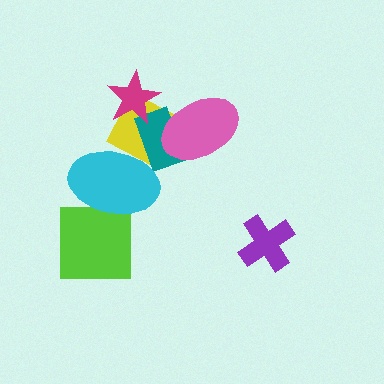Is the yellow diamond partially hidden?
Yes, it is partially covered by another shape.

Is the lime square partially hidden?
Yes, it is partially covered by another shape.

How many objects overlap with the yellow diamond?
4 objects overlap with the yellow diamond.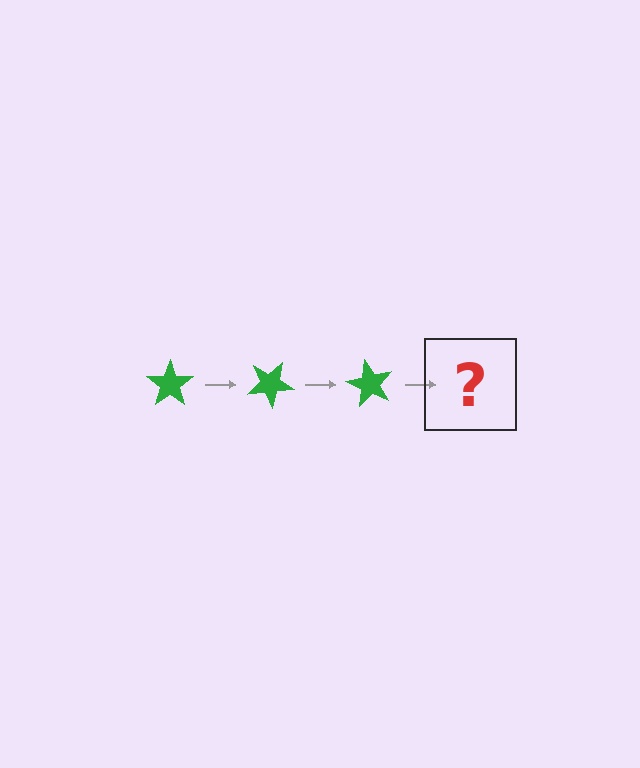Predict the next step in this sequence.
The next step is a green star rotated 90 degrees.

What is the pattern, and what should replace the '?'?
The pattern is that the star rotates 30 degrees each step. The '?' should be a green star rotated 90 degrees.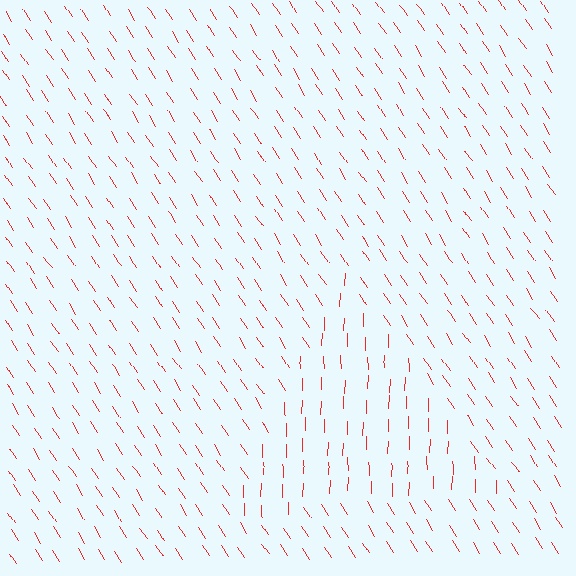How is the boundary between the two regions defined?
The boundary is defined purely by a change in line orientation (approximately 34 degrees difference). All lines are the same color and thickness.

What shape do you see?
I see a triangle.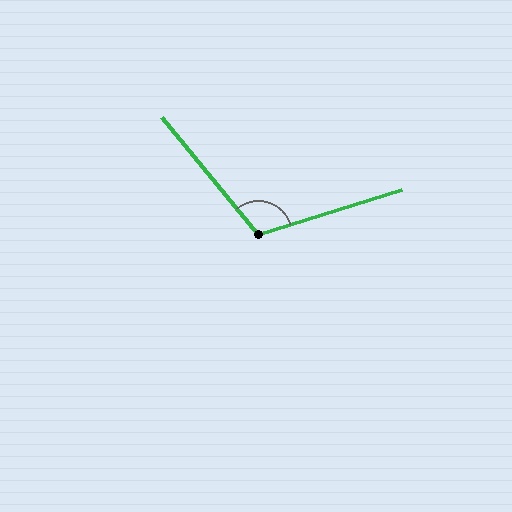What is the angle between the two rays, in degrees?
Approximately 112 degrees.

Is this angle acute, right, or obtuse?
It is obtuse.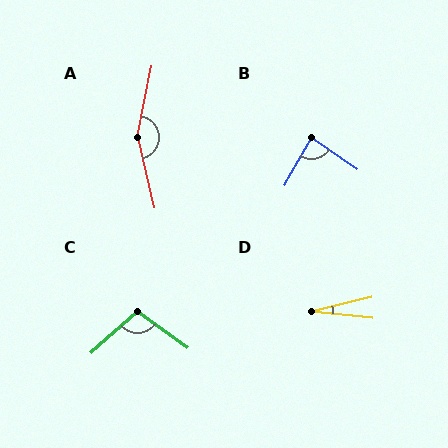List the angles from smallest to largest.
D (20°), B (85°), C (103°), A (156°).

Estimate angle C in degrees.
Approximately 103 degrees.